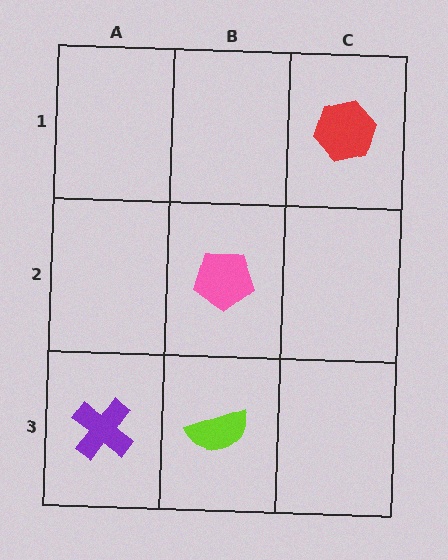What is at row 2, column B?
A pink pentagon.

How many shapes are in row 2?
1 shape.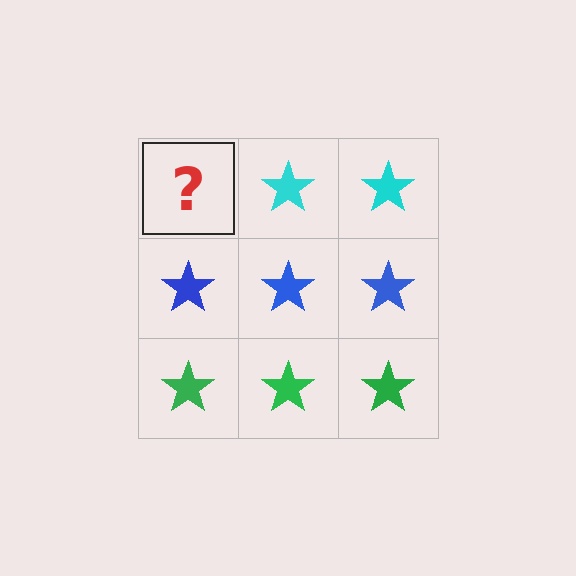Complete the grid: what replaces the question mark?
The question mark should be replaced with a cyan star.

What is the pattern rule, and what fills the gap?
The rule is that each row has a consistent color. The gap should be filled with a cyan star.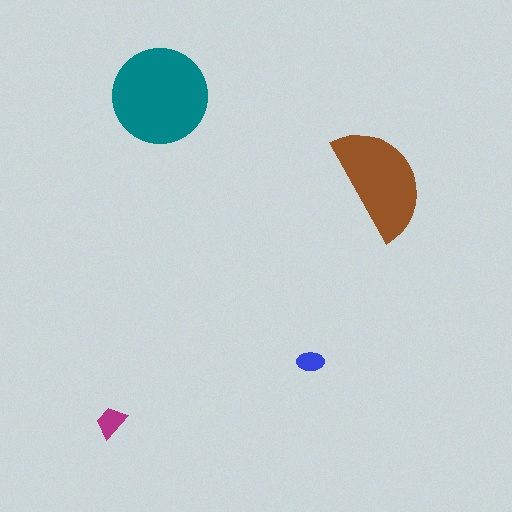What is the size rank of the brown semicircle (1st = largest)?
2nd.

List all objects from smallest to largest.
The blue ellipse, the magenta trapezoid, the brown semicircle, the teal circle.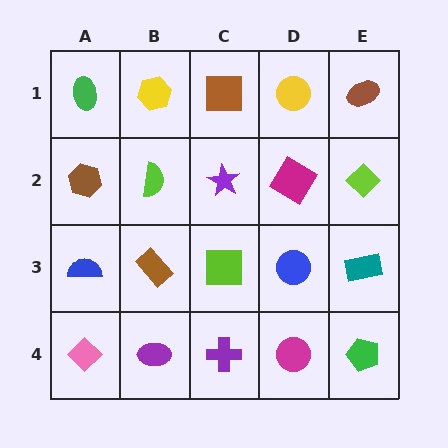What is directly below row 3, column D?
A magenta circle.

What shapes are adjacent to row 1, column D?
A magenta diamond (row 2, column D), a brown square (row 1, column C), a brown ellipse (row 1, column E).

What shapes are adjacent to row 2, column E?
A brown ellipse (row 1, column E), a teal rectangle (row 3, column E), a magenta diamond (row 2, column D).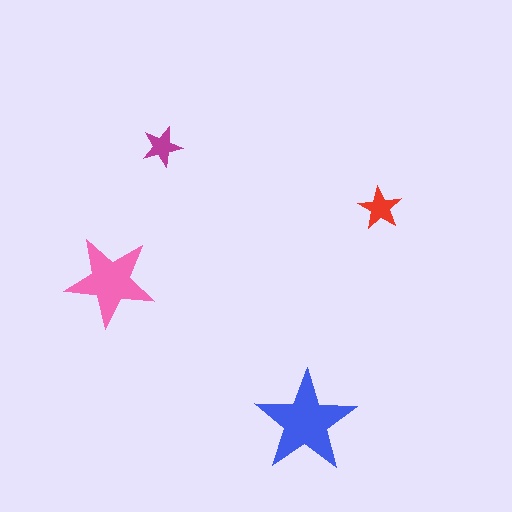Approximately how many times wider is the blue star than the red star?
About 2.5 times wider.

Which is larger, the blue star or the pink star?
The blue one.